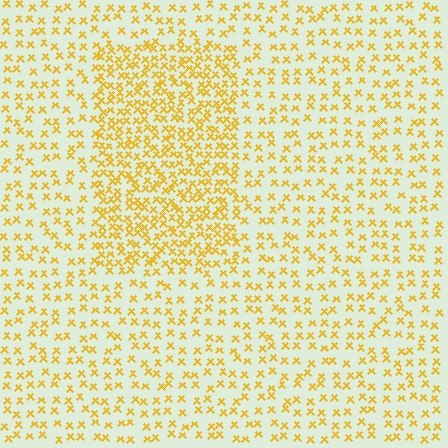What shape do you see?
I see a rectangle.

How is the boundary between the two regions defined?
The boundary is defined by a change in element density (approximately 2.0x ratio). All elements are the same color, size, and shape.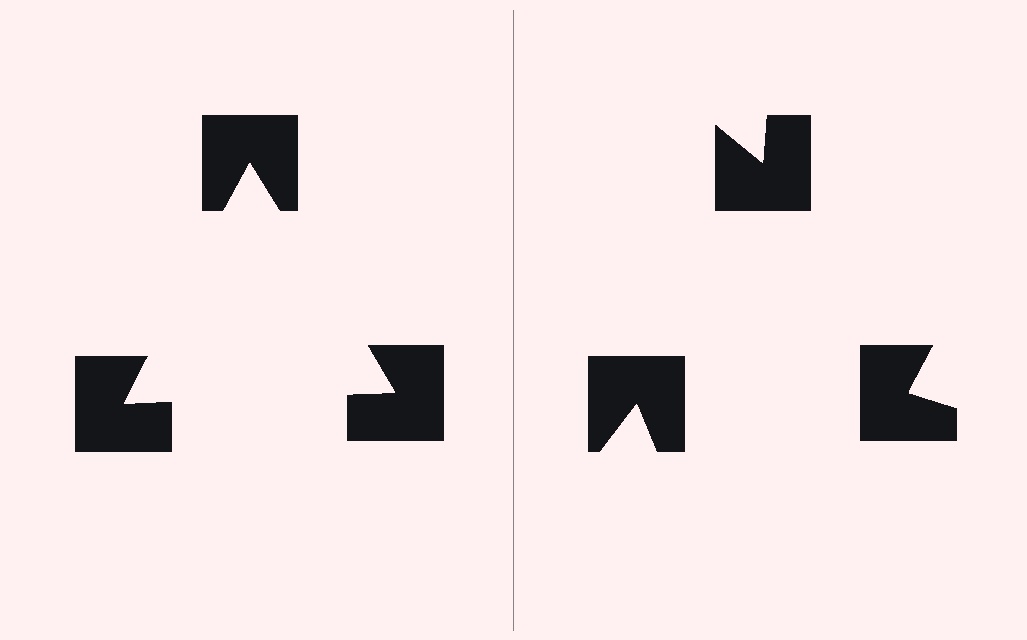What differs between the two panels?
The notched squares are positioned identically on both sides; only the wedge orientations differ. On the left they align to a triangle; on the right they are misaligned.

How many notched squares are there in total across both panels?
6 — 3 on each side.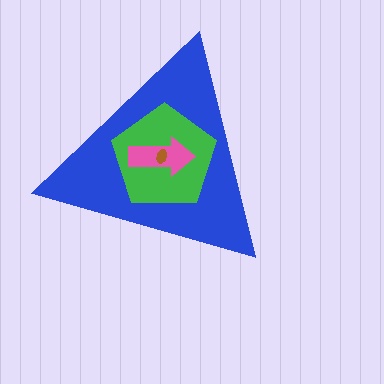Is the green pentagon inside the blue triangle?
Yes.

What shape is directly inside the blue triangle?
The green pentagon.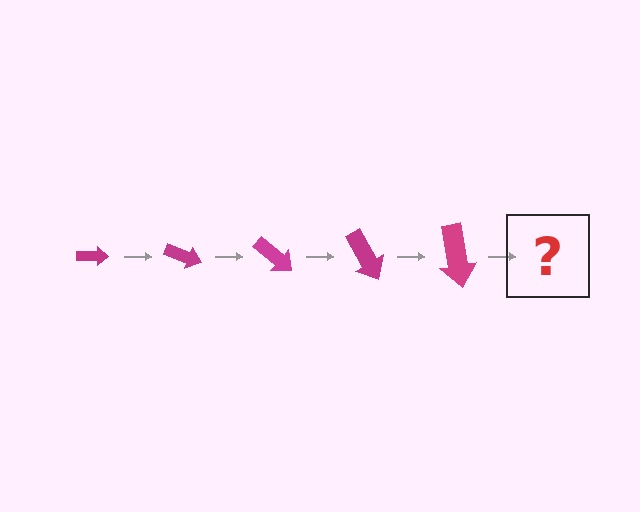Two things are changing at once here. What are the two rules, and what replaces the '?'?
The two rules are that the arrow grows larger each step and it rotates 20 degrees each step. The '?' should be an arrow, larger than the previous one and rotated 100 degrees from the start.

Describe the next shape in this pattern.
It should be an arrow, larger than the previous one and rotated 100 degrees from the start.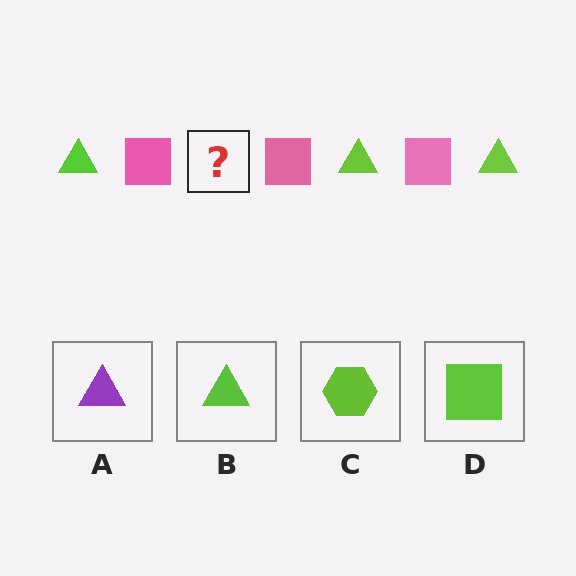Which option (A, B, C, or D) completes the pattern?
B.